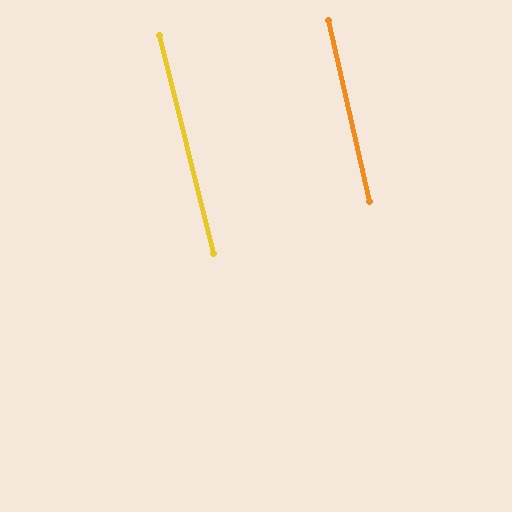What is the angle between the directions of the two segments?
Approximately 1 degree.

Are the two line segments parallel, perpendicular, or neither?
Parallel — their directions differ by only 1.5°.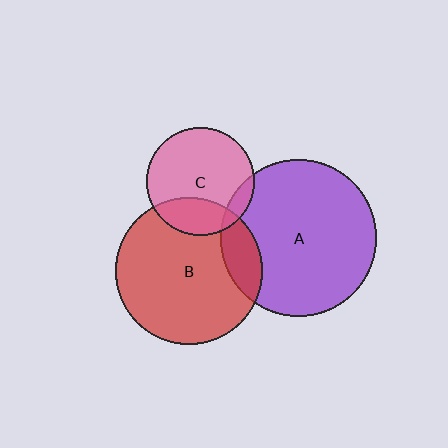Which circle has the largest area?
Circle A (purple).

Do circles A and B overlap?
Yes.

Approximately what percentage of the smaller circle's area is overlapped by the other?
Approximately 15%.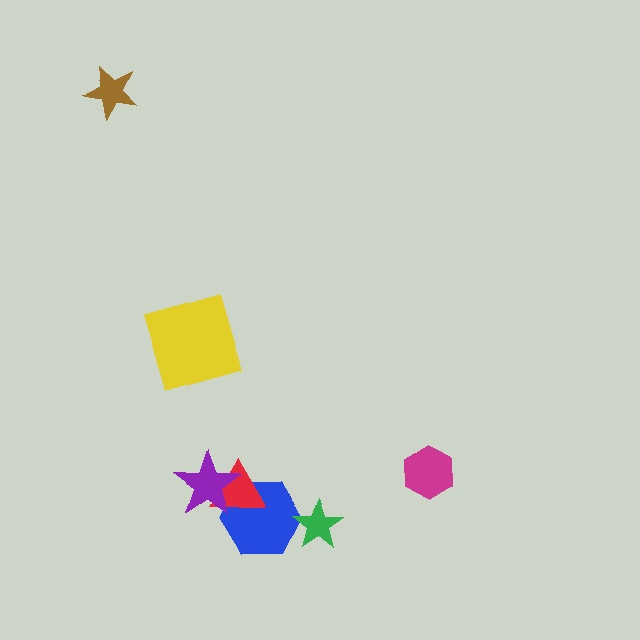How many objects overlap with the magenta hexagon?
0 objects overlap with the magenta hexagon.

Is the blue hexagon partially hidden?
Yes, it is partially covered by another shape.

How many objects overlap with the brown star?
0 objects overlap with the brown star.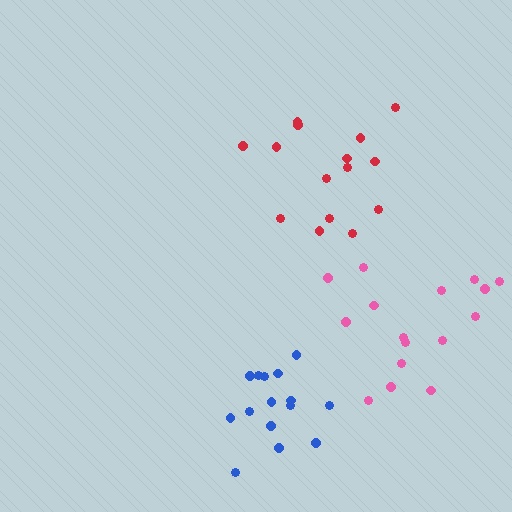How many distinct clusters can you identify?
There are 3 distinct clusters.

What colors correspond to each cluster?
The clusters are colored: red, blue, pink.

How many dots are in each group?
Group 1: 15 dots, Group 2: 15 dots, Group 3: 16 dots (46 total).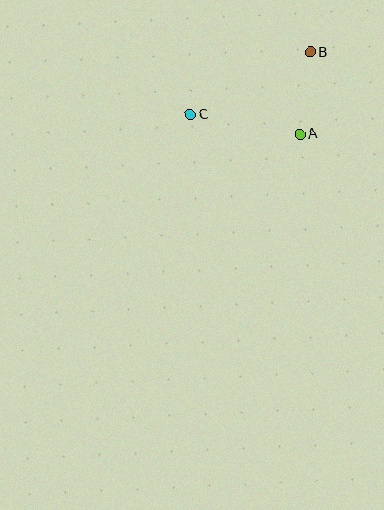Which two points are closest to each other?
Points A and B are closest to each other.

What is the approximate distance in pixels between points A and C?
The distance between A and C is approximately 112 pixels.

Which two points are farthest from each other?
Points B and C are farthest from each other.